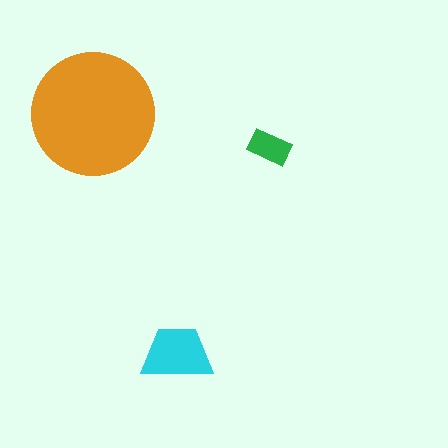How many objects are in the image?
There are 3 objects in the image.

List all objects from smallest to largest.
The green rectangle, the cyan trapezoid, the orange circle.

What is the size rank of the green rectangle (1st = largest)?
3rd.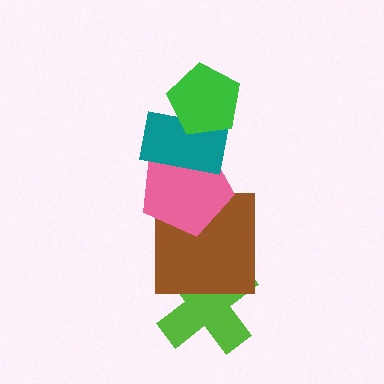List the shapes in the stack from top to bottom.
From top to bottom: the green pentagon, the teal rectangle, the pink pentagon, the brown square, the lime cross.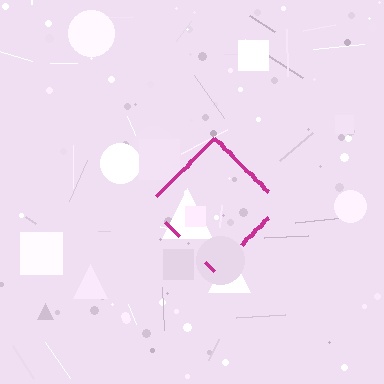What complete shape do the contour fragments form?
The contour fragments form a diamond.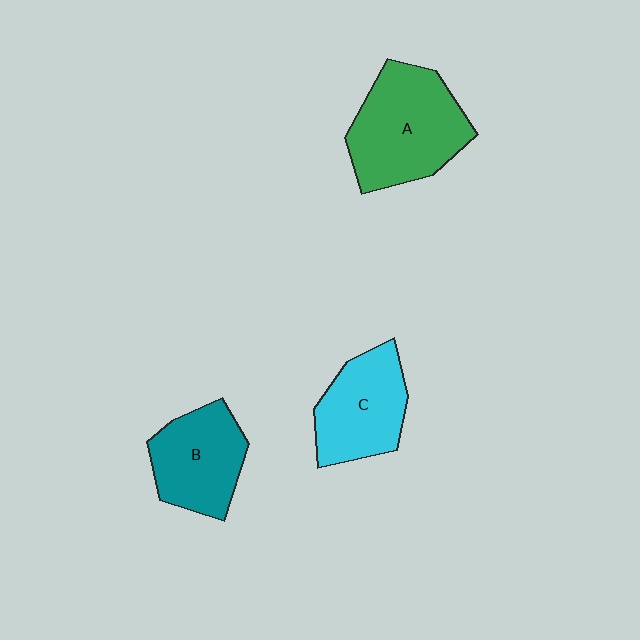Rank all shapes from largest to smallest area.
From largest to smallest: A (green), C (cyan), B (teal).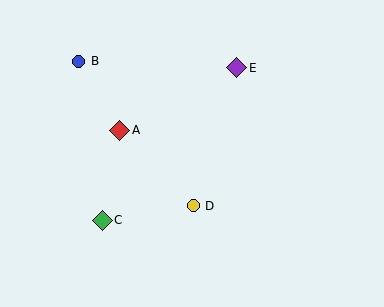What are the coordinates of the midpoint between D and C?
The midpoint between D and C is at (148, 213).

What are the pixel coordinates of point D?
Point D is at (193, 206).